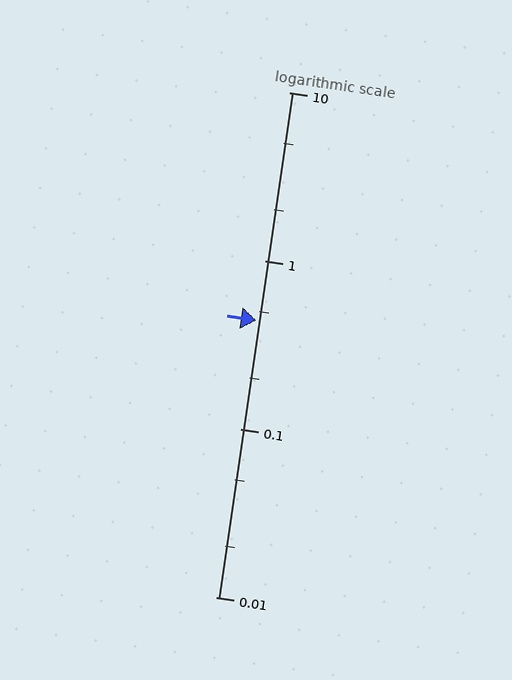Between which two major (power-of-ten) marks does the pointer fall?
The pointer is between 0.1 and 1.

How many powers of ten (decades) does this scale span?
The scale spans 3 decades, from 0.01 to 10.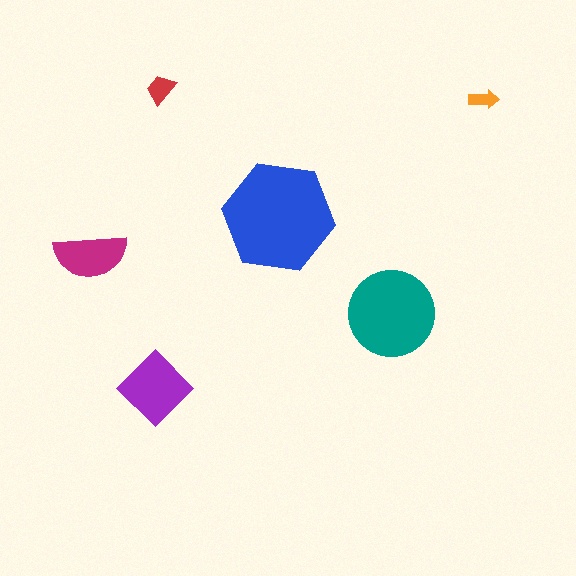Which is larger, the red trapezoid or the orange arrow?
The red trapezoid.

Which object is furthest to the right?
The orange arrow is rightmost.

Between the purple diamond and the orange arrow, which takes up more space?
The purple diamond.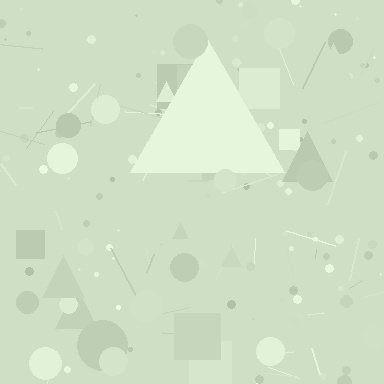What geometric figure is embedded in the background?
A triangle is embedded in the background.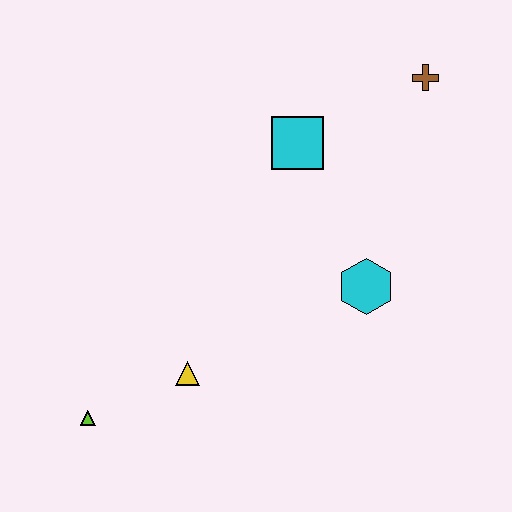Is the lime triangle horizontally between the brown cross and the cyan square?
No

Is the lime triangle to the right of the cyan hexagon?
No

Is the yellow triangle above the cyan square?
No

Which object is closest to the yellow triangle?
The lime triangle is closest to the yellow triangle.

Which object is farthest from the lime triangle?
The brown cross is farthest from the lime triangle.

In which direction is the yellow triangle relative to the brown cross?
The yellow triangle is below the brown cross.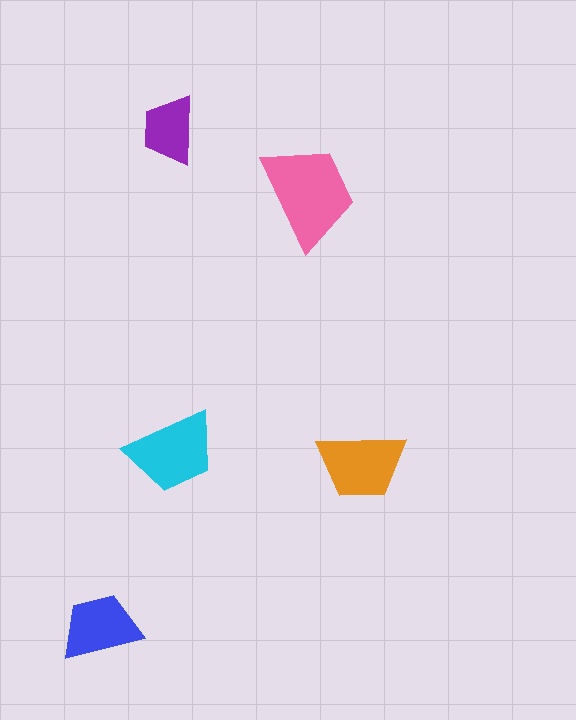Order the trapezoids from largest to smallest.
the pink one, the cyan one, the orange one, the blue one, the purple one.